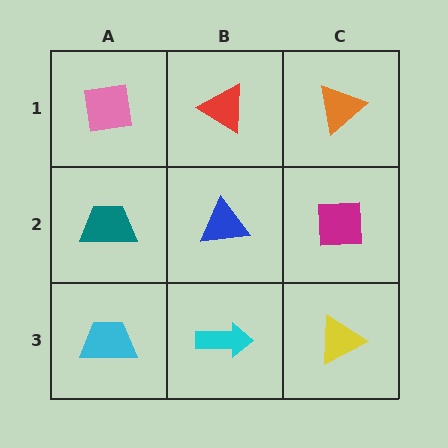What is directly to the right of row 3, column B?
A yellow triangle.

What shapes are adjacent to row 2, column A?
A pink square (row 1, column A), a cyan trapezoid (row 3, column A), a blue triangle (row 2, column B).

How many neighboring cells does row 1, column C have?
2.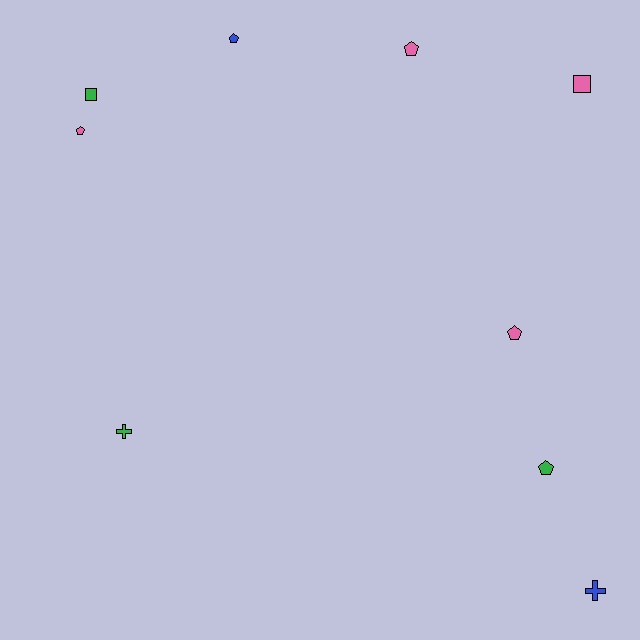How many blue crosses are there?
There is 1 blue cross.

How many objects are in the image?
There are 9 objects.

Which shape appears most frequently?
Pentagon, with 5 objects.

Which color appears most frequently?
Pink, with 4 objects.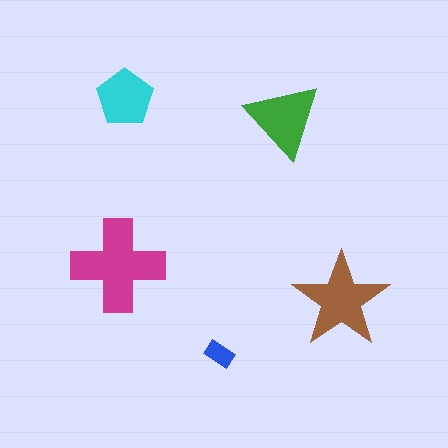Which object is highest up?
The cyan pentagon is topmost.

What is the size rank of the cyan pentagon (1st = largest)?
4th.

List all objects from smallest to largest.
The blue rectangle, the cyan pentagon, the green triangle, the brown star, the magenta cross.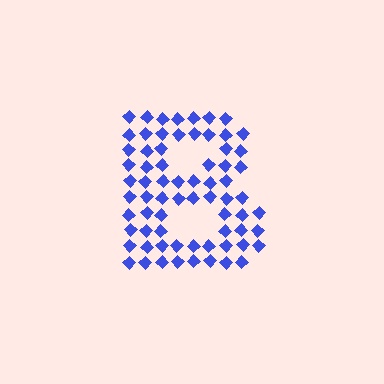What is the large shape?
The large shape is the letter B.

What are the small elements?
The small elements are diamonds.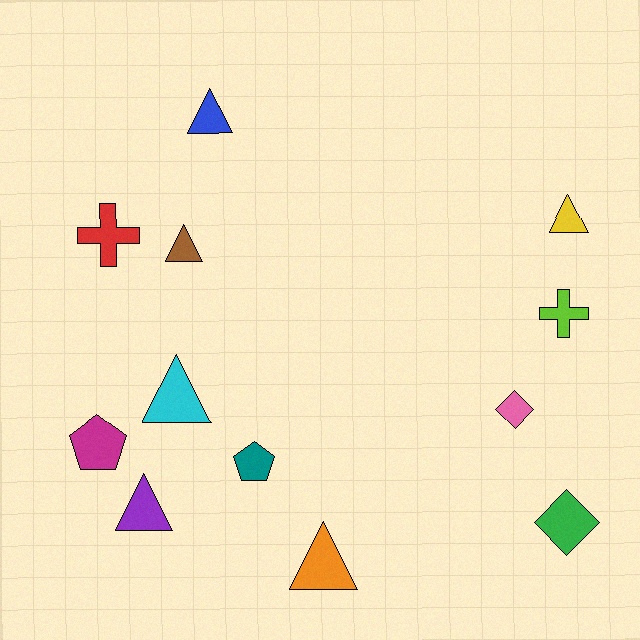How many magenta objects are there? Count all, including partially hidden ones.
There is 1 magenta object.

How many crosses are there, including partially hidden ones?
There are 2 crosses.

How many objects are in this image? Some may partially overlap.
There are 12 objects.